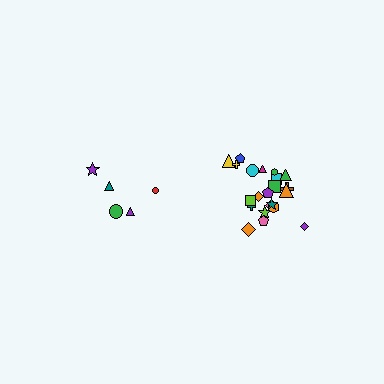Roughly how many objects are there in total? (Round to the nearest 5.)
Roughly 25 objects in total.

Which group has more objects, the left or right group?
The right group.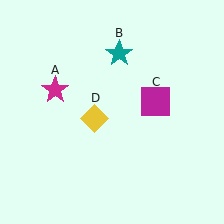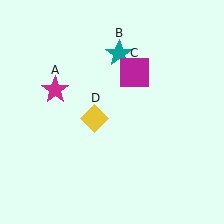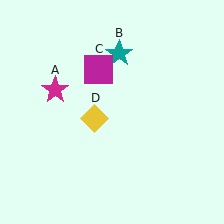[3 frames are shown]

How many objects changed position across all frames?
1 object changed position: magenta square (object C).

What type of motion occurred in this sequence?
The magenta square (object C) rotated counterclockwise around the center of the scene.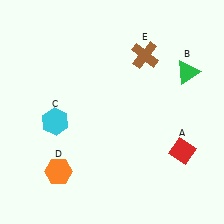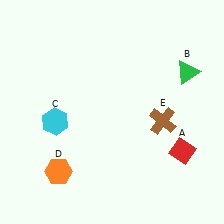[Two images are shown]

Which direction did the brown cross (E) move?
The brown cross (E) moved down.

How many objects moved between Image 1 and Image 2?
1 object moved between the two images.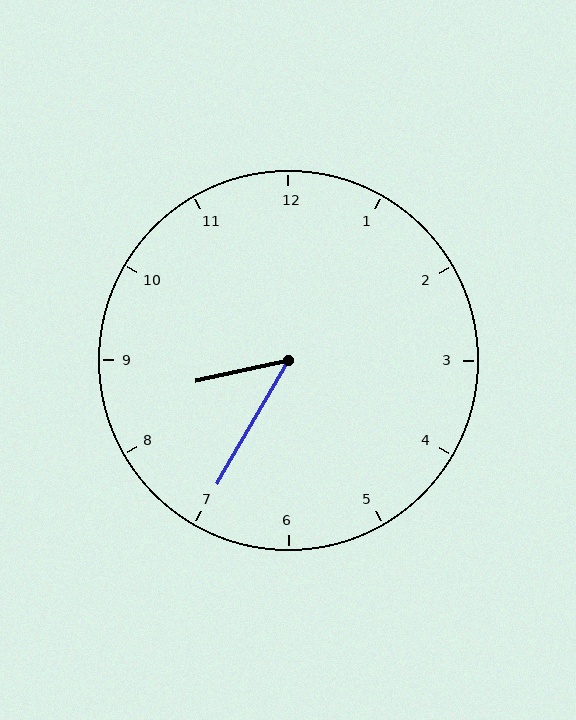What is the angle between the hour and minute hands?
Approximately 48 degrees.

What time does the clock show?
8:35.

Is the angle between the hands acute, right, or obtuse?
It is acute.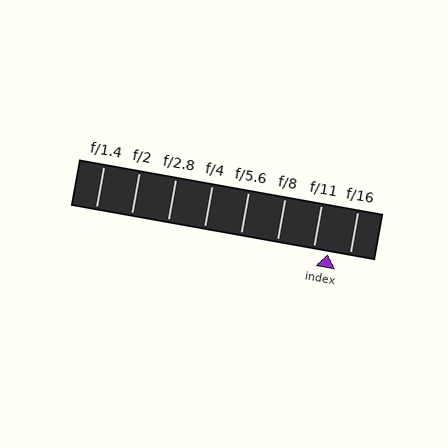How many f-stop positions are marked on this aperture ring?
There are 8 f-stop positions marked.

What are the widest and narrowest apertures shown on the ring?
The widest aperture shown is f/1.4 and the narrowest is f/16.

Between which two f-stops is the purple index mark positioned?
The index mark is between f/11 and f/16.